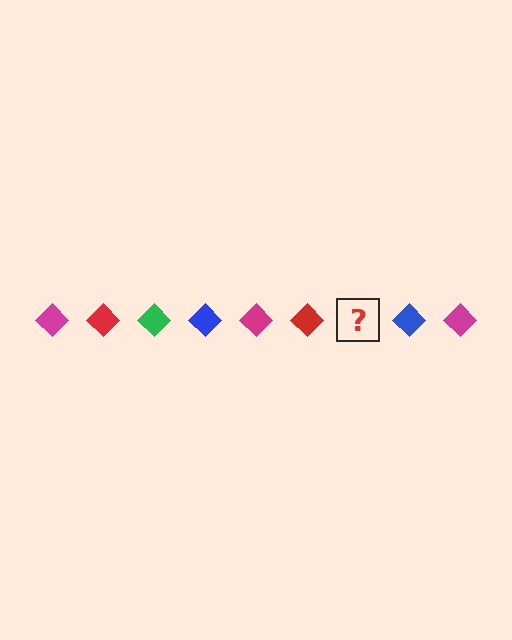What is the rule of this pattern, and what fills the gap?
The rule is that the pattern cycles through magenta, red, green, blue diamonds. The gap should be filled with a green diamond.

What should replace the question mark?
The question mark should be replaced with a green diamond.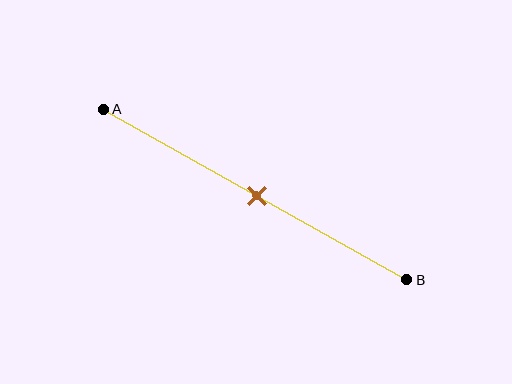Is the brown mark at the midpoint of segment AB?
Yes, the mark is approximately at the midpoint.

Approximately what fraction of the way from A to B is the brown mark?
The brown mark is approximately 50% of the way from A to B.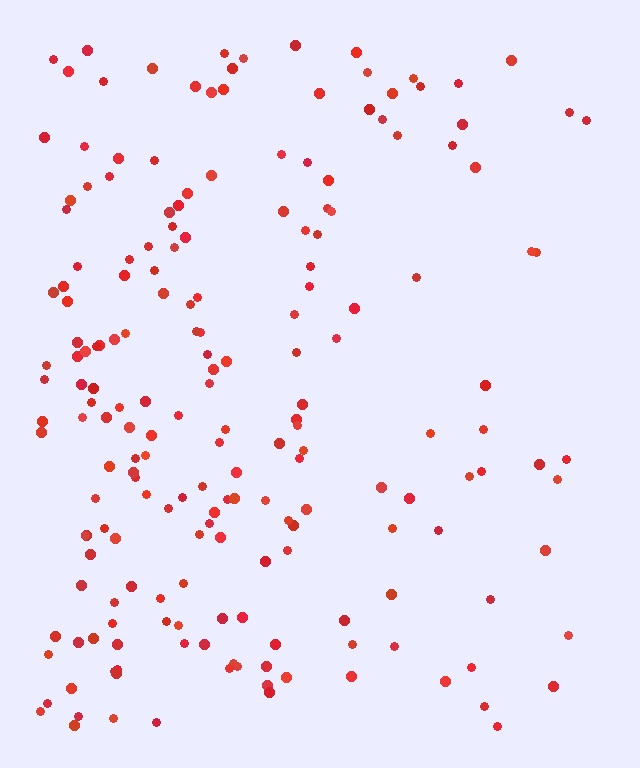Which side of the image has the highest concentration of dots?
The left.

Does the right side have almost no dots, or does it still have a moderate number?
Still a moderate number, just noticeably fewer than the left.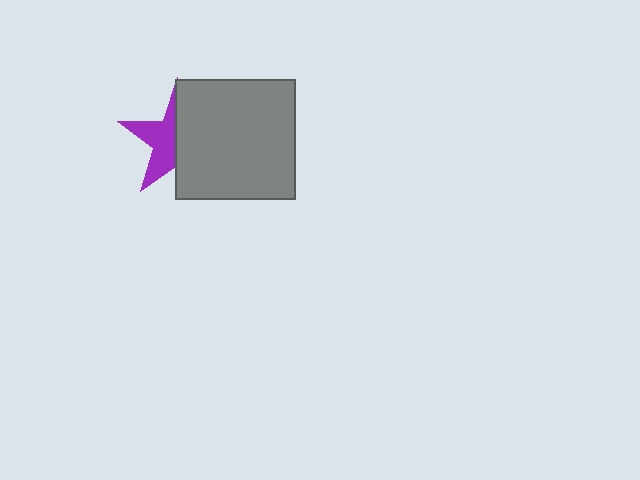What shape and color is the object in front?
The object in front is a gray square.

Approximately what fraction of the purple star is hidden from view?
Roughly 54% of the purple star is hidden behind the gray square.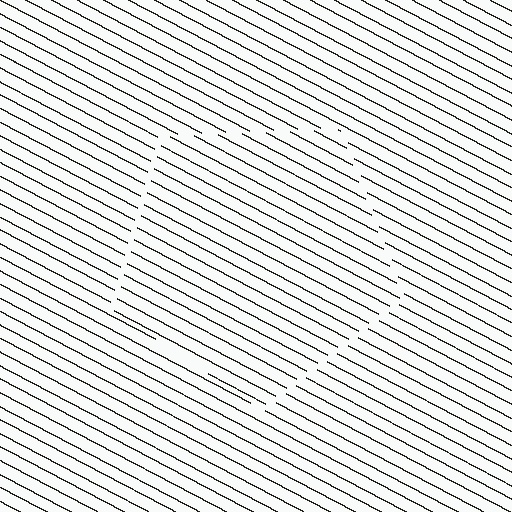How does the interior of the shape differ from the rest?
The interior of the shape contains the same grating, shifted by half a period — the contour is defined by the phase discontinuity where line-ends from the inner and outer gratings abut.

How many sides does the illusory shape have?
5 sides — the line-ends trace a pentagon.